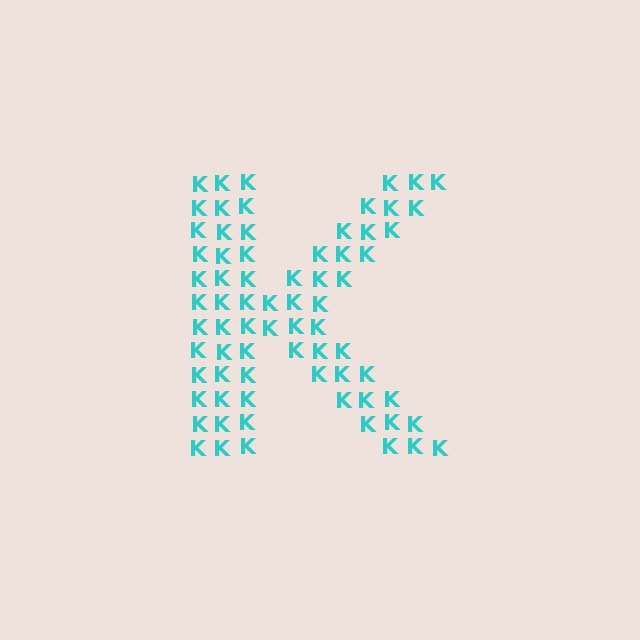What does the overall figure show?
The overall figure shows the letter K.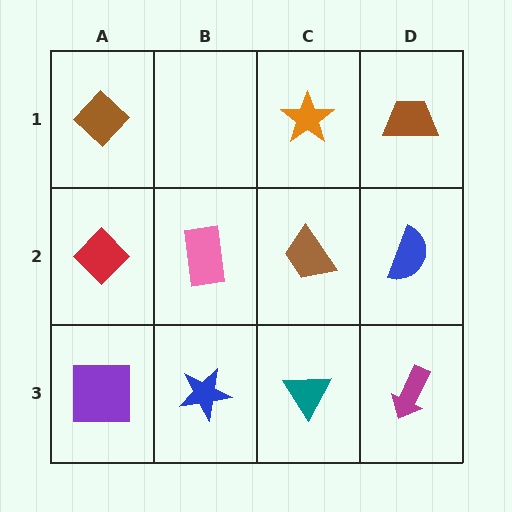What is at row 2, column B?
A pink rectangle.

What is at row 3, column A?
A purple square.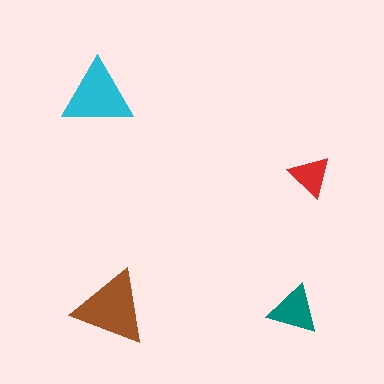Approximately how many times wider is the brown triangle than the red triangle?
About 2 times wider.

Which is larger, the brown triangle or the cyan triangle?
The brown one.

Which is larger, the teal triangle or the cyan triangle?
The cyan one.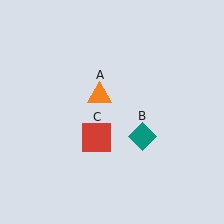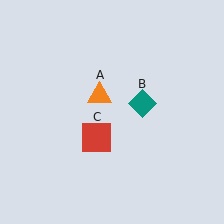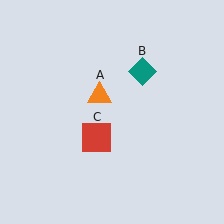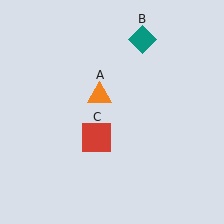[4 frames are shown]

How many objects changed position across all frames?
1 object changed position: teal diamond (object B).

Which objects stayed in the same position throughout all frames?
Orange triangle (object A) and red square (object C) remained stationary.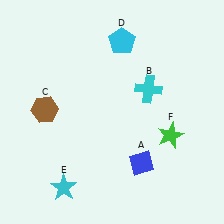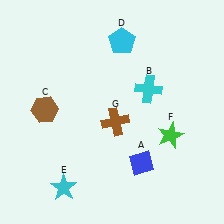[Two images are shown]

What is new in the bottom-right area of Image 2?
A brown cross (G) was added in the bottom-right area of Image 2.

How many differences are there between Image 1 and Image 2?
There is 1 difference between the two images.